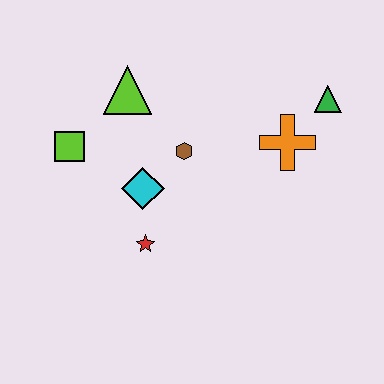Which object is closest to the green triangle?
The orange cross is closest to the green triangle.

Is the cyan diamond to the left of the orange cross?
Yes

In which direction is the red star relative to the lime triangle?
The red star is below the lime triangle.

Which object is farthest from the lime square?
The green triangle is farthest from the lime square.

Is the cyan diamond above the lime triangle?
No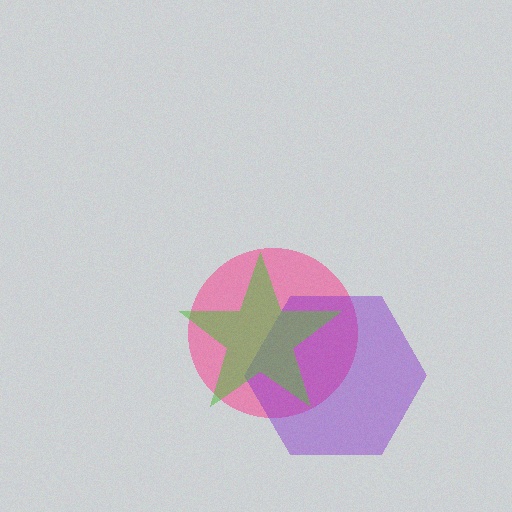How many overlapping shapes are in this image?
There are 3 overlapping shapes in the image.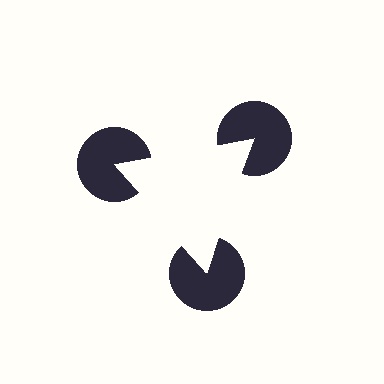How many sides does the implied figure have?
3 sides.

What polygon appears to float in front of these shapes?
An illusory triangle — its edges are inferred from the aligned wedge cuts in the pac-man discs, not physically drawn.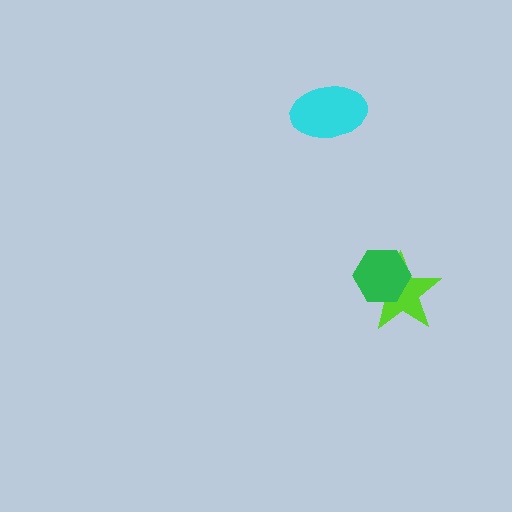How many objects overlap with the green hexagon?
1 object overlaps with the green hexagon.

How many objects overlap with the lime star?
1 object overlaps with the lime star.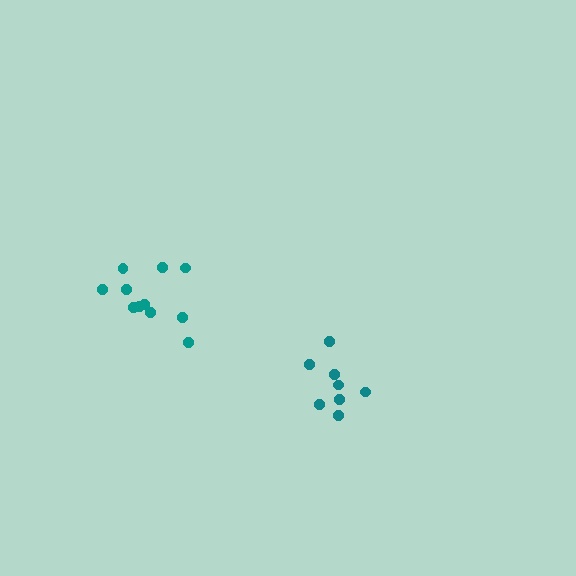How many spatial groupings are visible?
There are 2 spatial groupings.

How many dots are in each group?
Group 1: 11 dots, Group 2: 8 dots (19 total).